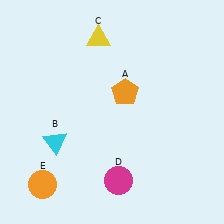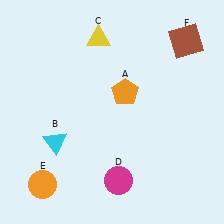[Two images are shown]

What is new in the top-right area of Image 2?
A brown square (F) was added in the top-right area of Image 2.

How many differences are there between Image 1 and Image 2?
There is 1 difference between the two images.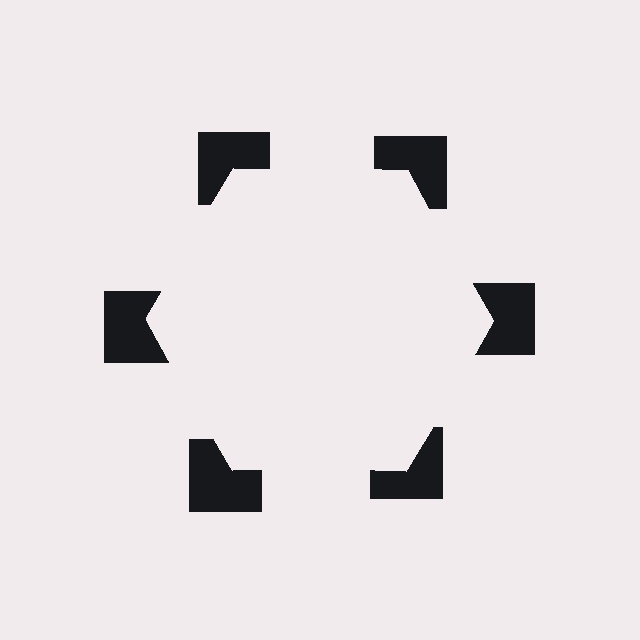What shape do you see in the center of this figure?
An illusory hexagon — its edges are inferred from the aligned wedge cuts in the notched squares, not physically drawn.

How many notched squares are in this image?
There are 6 — one at each vertex of the illusory hexagon.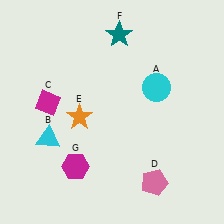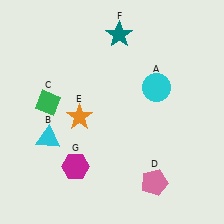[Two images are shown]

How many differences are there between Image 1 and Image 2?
There is 1 difference between the two images.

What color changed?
The diamond (C) changed from magenta in Image 1 to green in Image 2.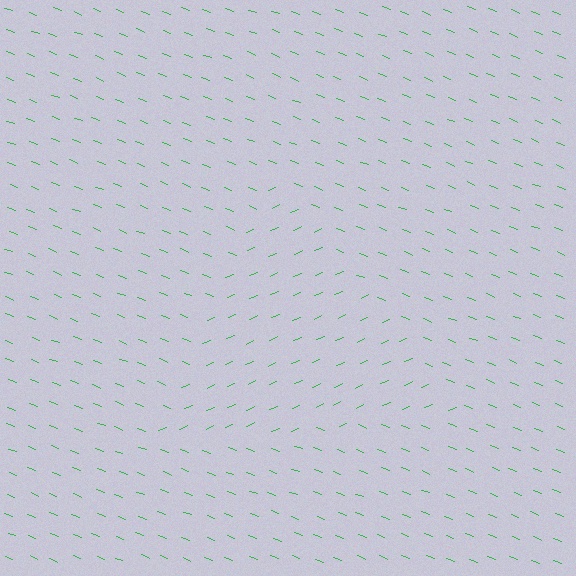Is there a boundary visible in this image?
Yes, there is a texture boundary formed by a change in line orientation.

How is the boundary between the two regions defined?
The boundary is defined purely by a change in line orientation (approximately 45 degrees difference). All lines are the same color and thickness.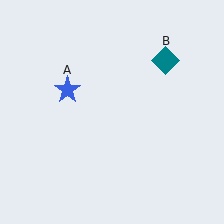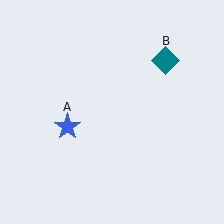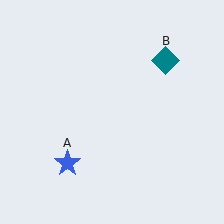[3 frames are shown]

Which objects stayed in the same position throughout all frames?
Teal diamond (object B) remained stationary.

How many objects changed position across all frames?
1 object changed position: blue star (object A).